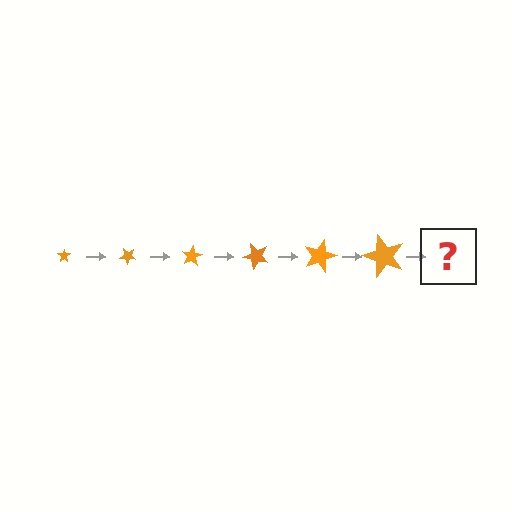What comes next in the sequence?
The next element should be a star, larger than the previous one and rotated 240 degrees from the start.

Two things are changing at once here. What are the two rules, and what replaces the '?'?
The two rules are that the star grows larger each step and it rotates 40 degrees each step. The '?' should be a star, larger than the previous one and rotated 240 degrees from the start.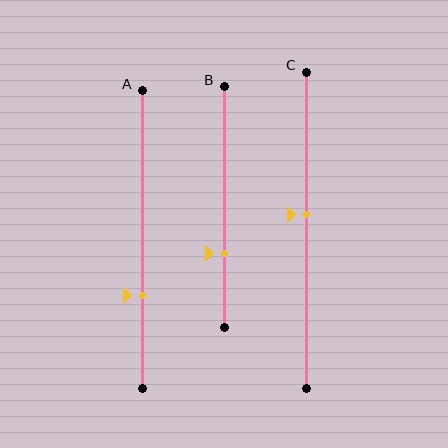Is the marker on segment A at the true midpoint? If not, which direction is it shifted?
No, the marker on segment A is shifted downward by about 19% of the segment length.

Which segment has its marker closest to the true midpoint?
Segment C has its marker closest to the true midpoint.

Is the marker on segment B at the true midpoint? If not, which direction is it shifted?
No, the marker on segment B is shifted downward by about 19% of the segment length.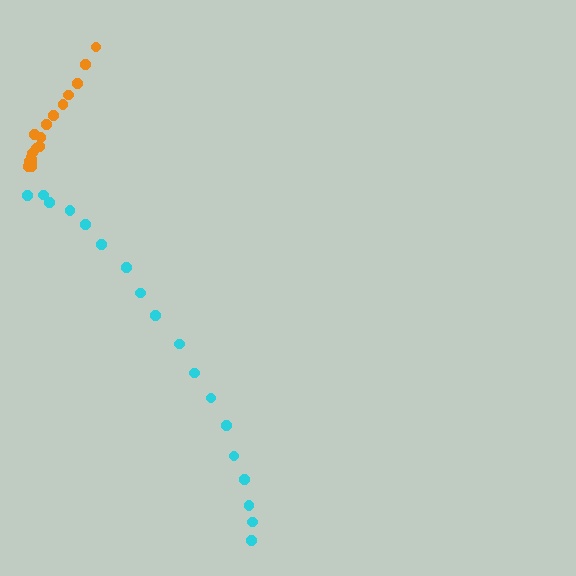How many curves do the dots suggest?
There are 2 distinct paths.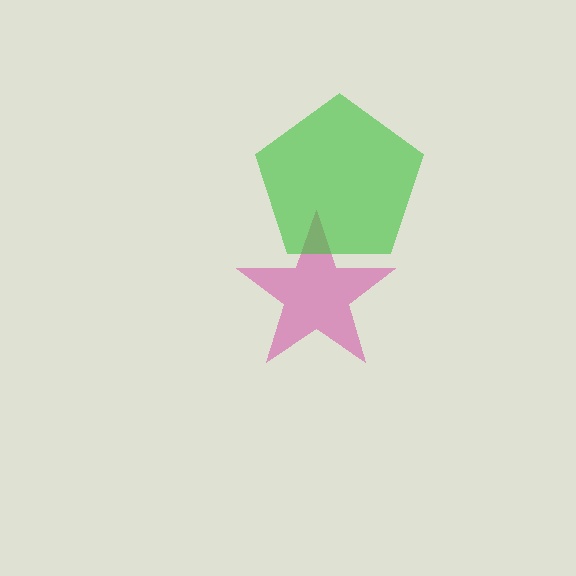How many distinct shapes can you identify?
There are 2 distinct shapes: a magenta star, a green pentagon.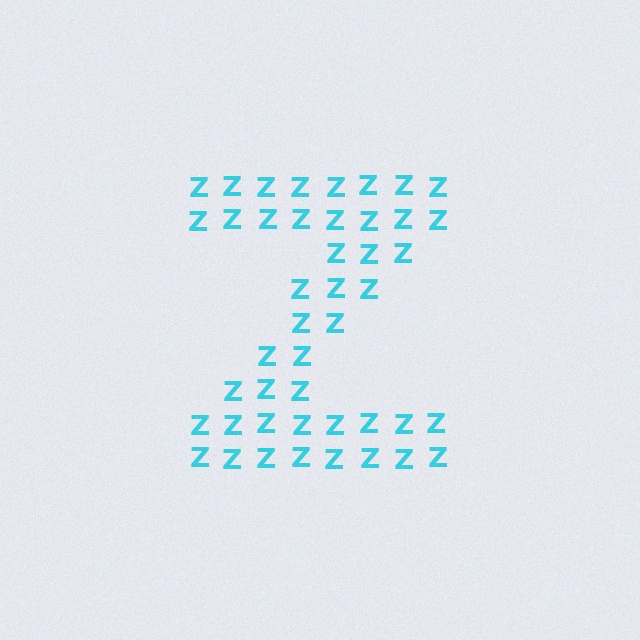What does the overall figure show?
The overall figure shows the letter Z.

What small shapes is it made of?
It is made of small letter Z's.